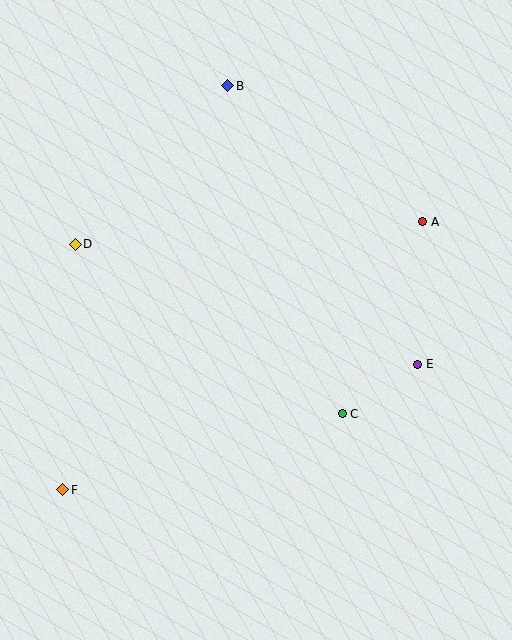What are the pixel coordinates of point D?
Point D is at (75, 244).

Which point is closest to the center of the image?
Point C at (342, 414) is closest to the center.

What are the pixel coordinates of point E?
Point E is at (418, 364).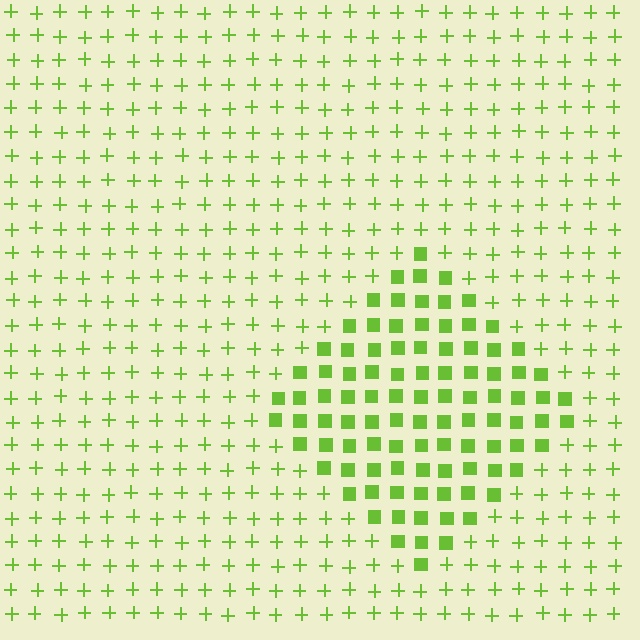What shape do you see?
I see a diamond.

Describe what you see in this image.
The image is filled with small lime elements arranged in a uniform grid. A diamond-shaped region contains squares, while the surrounding area contains plus signs. The boundary is defined purely by the change in element shape.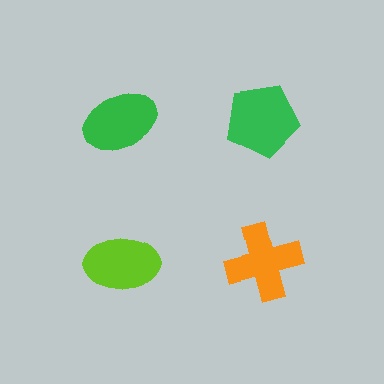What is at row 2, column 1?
A lime ellipse.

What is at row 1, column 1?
A green ellipse.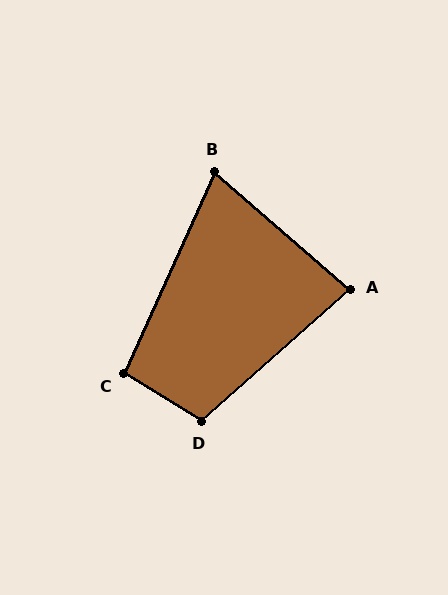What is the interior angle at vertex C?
Approximately 97 degrees (obtuse).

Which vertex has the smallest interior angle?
B, at approximately 73 degrees.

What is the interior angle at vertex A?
Approximately 83 degrees (acute).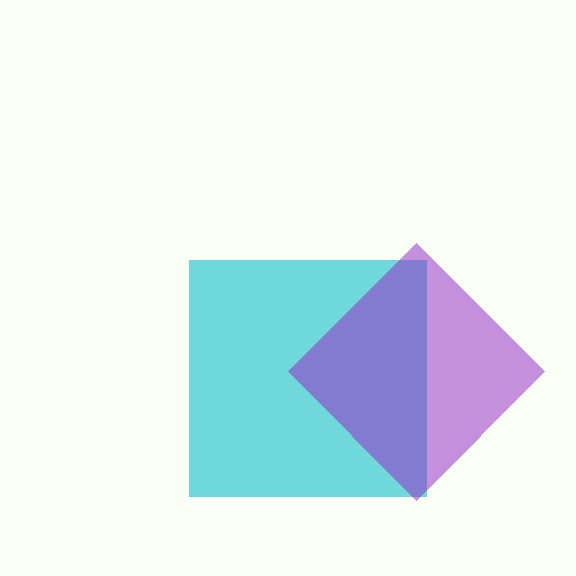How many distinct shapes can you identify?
There are 2 distinct shapes: a cyan square, a purple diamond.